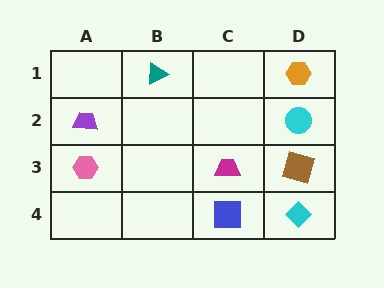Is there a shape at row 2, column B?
No, that cell is empty.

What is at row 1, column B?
A teal triangle.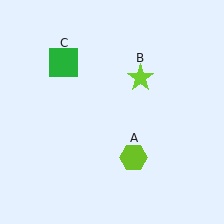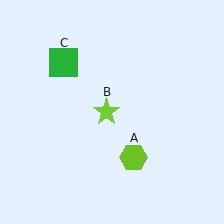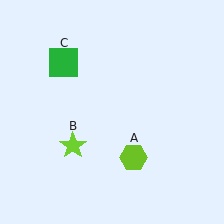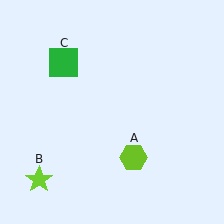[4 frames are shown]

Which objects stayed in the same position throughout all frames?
Lime hexagon (object A) and green square (object C) remained stationary.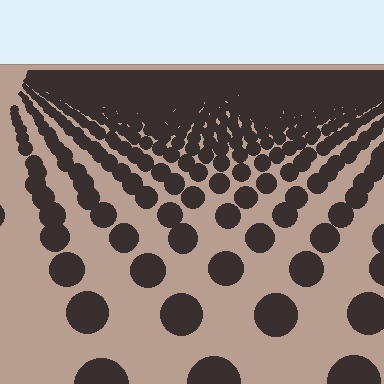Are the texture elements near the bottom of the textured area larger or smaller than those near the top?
Larger. Near the bottom, elements are closer to the viewer and appear at a bigger on-screen size.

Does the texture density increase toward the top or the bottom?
Density increases toward the top.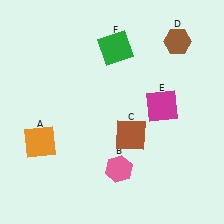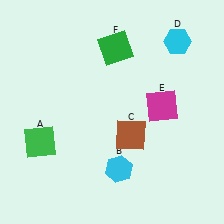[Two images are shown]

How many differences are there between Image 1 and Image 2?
There are 3 differences between the two images.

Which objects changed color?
A changed from orange to green. B changed from pink to cyan. D changed from brown to cyan.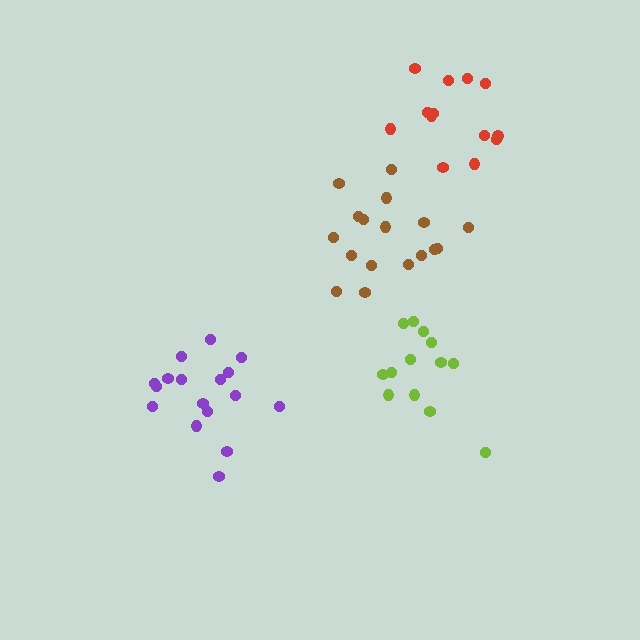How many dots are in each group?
Group 1: 13 dots, Group 2: 17 dots, Group 3: 17 dots, Group 4: 13 dots (60 total).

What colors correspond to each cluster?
The clusters are colored: lime, purple, brown, red.